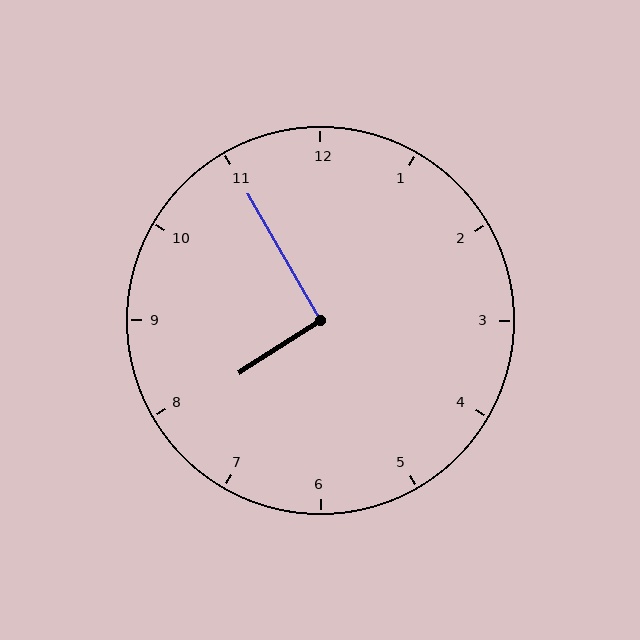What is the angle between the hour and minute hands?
Approximately 92 degrees.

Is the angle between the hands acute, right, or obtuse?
It is right.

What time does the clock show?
7:55.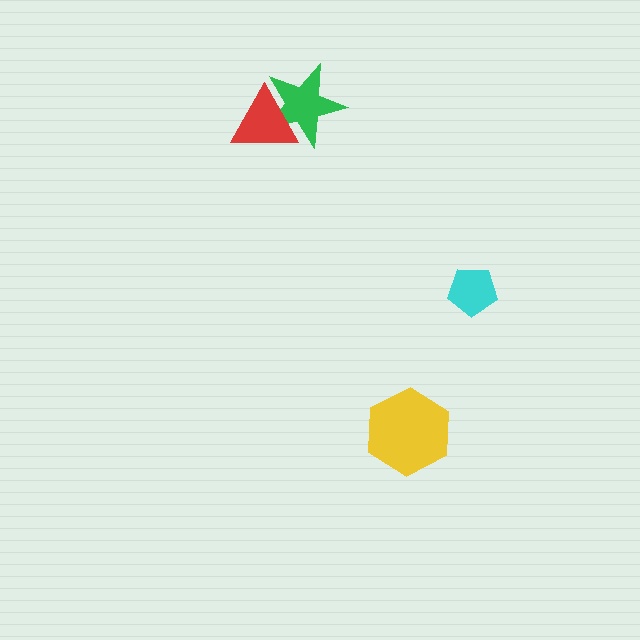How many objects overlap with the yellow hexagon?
0 objects overlap with the yellow hexagon.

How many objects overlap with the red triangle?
1 object overlaps with the red triangle.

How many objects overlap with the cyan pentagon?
0 objects overlap with the cyan pentagon.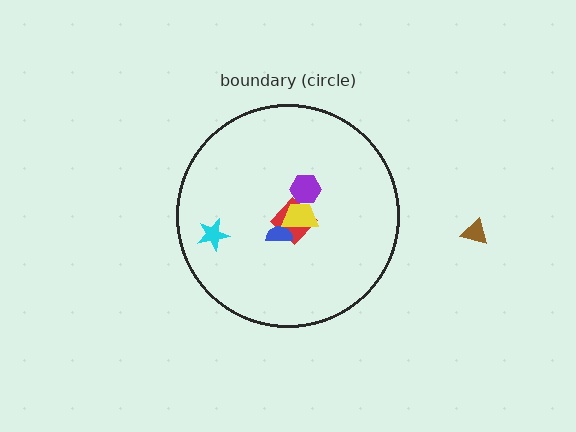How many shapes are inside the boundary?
5 inside, 1 outside.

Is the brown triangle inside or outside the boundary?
Outside.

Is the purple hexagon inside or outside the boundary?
Inside.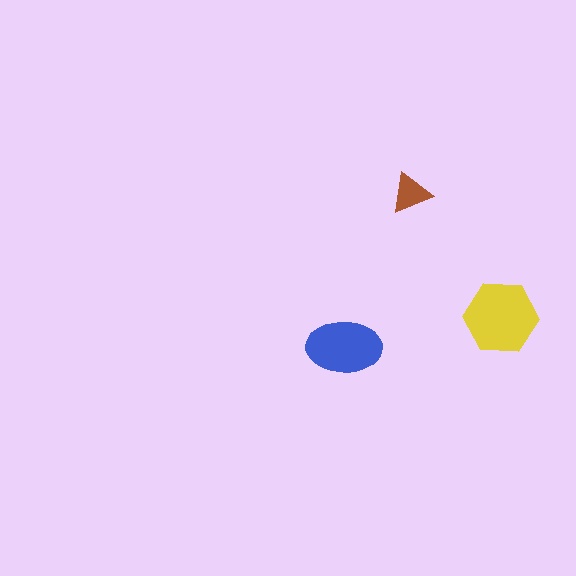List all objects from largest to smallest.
The yellow hexagon, the blue ellipse, the brown triangle.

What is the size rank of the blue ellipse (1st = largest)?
2nd.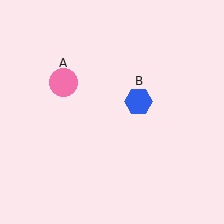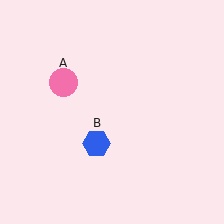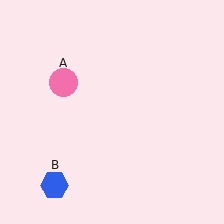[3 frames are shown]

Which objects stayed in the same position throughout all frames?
Pink circle (object A) remained stationary.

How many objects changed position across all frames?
1 object changed position: blue hexagon (object B).